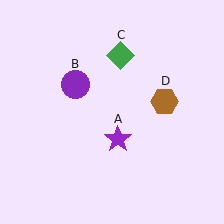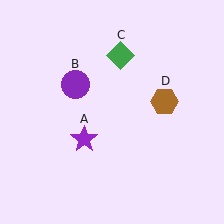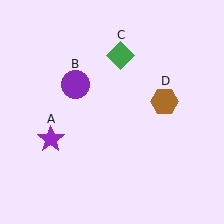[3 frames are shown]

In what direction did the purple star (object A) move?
The purple star (object A) moved left.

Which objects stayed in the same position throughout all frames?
Purple circle (object B) and green diamond (object C) and brown hexagon (object D) remained stationary.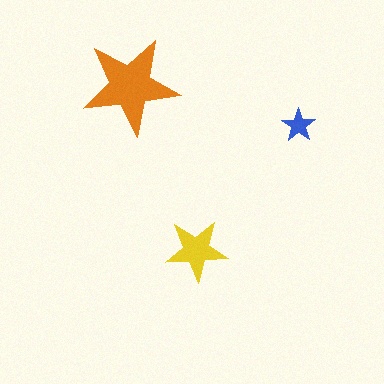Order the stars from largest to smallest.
the orange one, the yellow one, the blue one.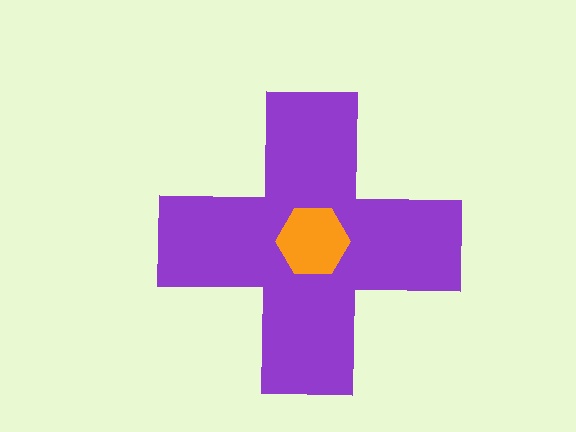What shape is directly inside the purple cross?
The orange hexagon.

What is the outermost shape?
The purple cross.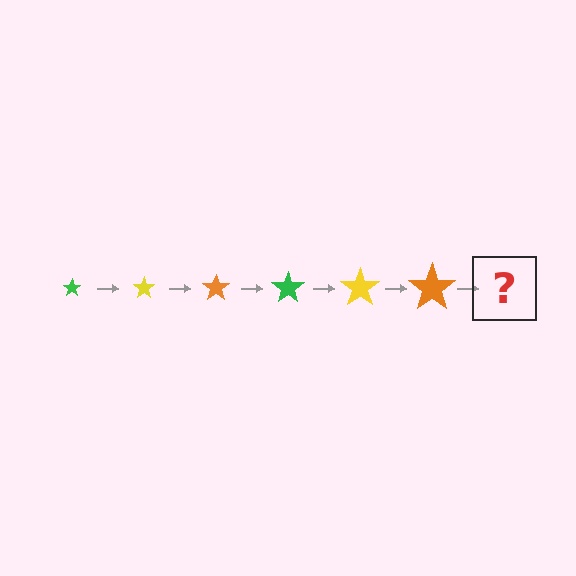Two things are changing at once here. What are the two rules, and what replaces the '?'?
The two rules are that the star grows larger each step and the color cycles through green, yellow, and orange. The '?' should be a green star, larger than the previous one.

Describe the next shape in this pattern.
It should be a green star, larger than the previous one.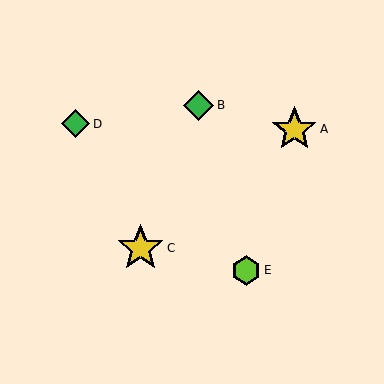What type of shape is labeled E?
Shape E is a lime hexagon.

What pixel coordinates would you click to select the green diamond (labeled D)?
Click at (76, 124) to select the green diamond D.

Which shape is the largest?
The yellow star (labeled C) is the largest.